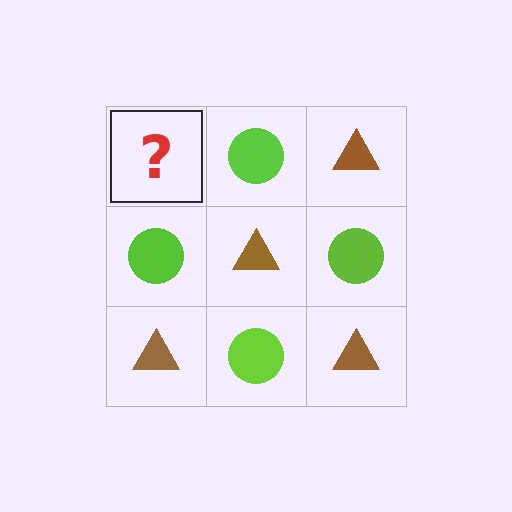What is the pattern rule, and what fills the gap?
The rule is that it alternates brown triangle and lime circle in a checkerboard pattern. The gap should be filled with a brown triangle.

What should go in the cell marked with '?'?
The missing cell should contain a brown triangle.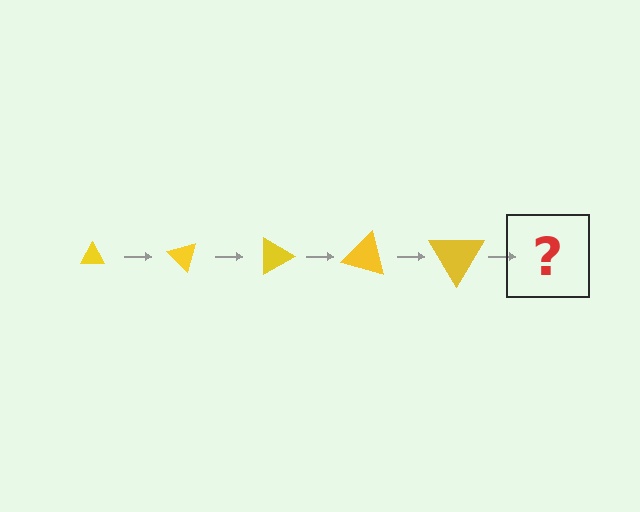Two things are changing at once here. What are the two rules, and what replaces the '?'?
The two rules are that the triangle grows larger each step and it rotates 45 degrees each step. The '?' should be a triangle, larger than the previous one and rotated 225 degrees from the start.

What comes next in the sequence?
The next element should be a triangle, larger than the previous one and rotated 225 degrees from the start.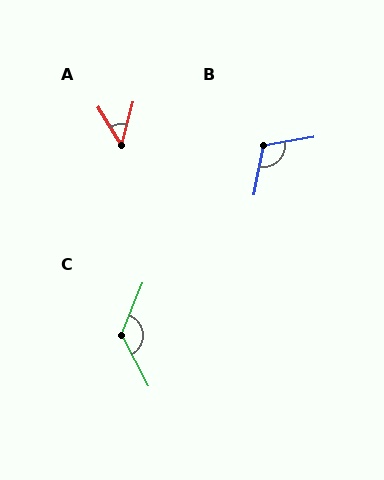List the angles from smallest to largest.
A (47°), B (111°), C (130°).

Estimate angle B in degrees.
Approximately 111 degrees.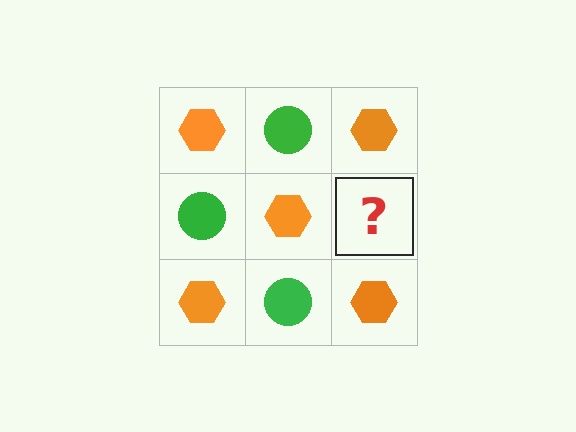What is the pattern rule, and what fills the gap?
The rule is that it alternates orange hexagon and green circle in a checkerboard pattern. The gap should be filled with a green circle.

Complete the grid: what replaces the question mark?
The question mark should be replaced with a green circle.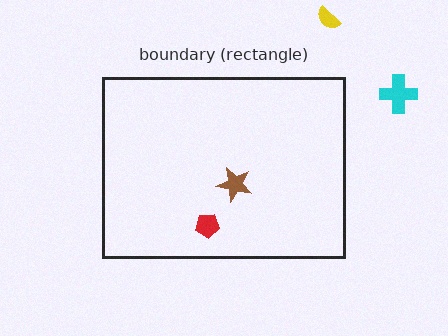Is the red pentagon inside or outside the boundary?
Inside.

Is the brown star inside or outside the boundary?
Inside.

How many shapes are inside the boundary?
2 inside, 2 outside.